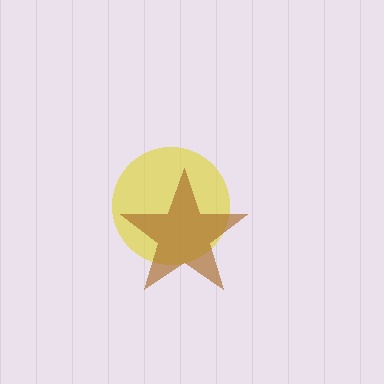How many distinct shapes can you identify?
There are 2 distinct shapes: a yellow circle, a brown star.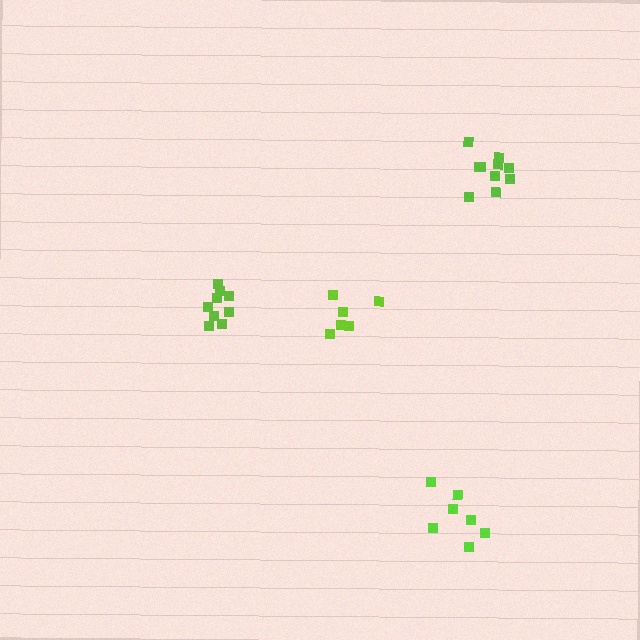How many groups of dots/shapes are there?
There are 4 groups.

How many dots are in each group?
Group 1: 7 dots, Group 2: 9 dots, Group 3: 10 dots, Group 4: 6 dots (32 total).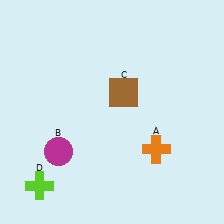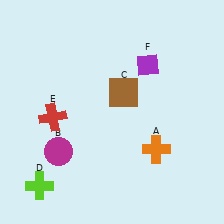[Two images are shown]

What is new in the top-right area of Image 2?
A purple diamond (F) was added in the top-right area of Image 2.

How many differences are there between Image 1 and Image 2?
There are 2 differences between the two images.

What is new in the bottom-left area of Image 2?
A red cross (E) was added in the bottom-left area of Image 2.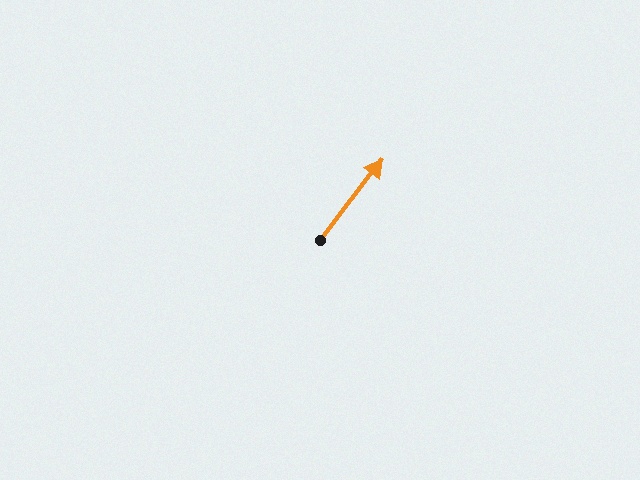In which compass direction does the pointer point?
Northeast.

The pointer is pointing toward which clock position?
Roughly 1 o'clock.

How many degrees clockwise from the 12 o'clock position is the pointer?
Approximately 38 degrees.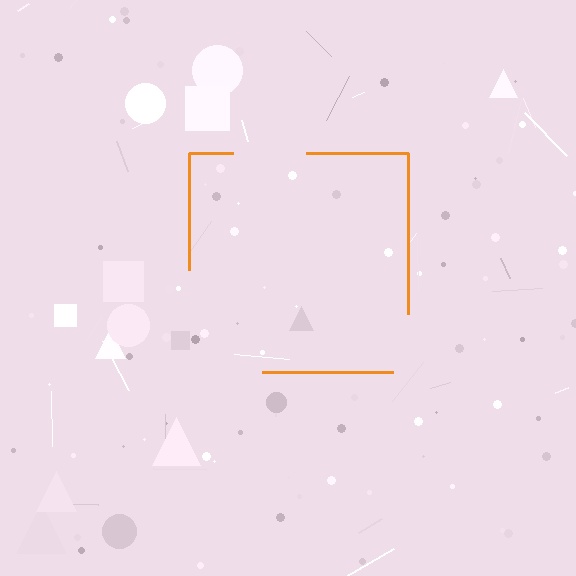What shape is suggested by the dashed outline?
The dashed outline suggests a square.